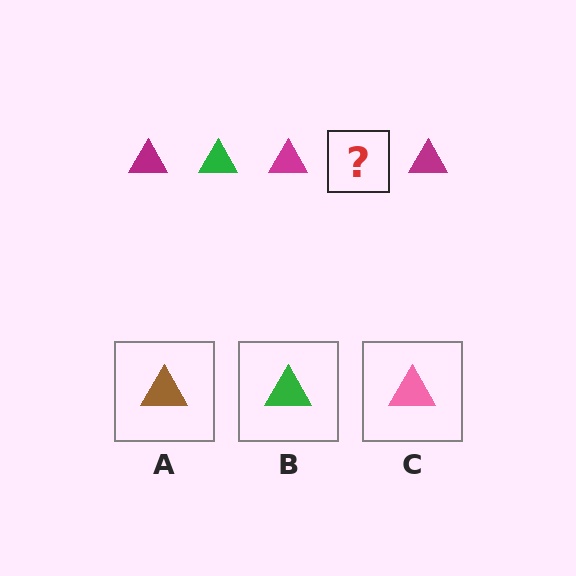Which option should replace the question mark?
Option B.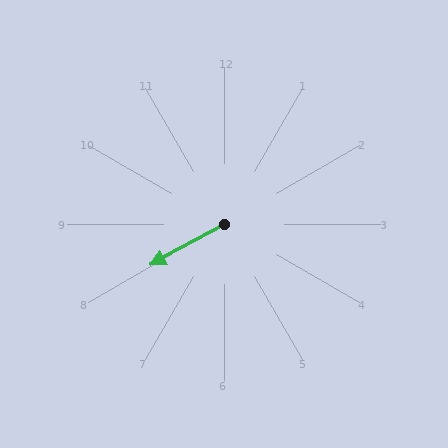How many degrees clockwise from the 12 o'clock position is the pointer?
Approximately 241 degrees.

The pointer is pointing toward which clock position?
Roughly 8 o'clock.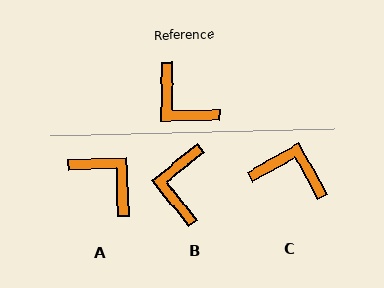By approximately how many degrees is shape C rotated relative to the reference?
Approximately 150 degrees clockwise.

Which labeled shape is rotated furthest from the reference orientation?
A, about 178 degrees away.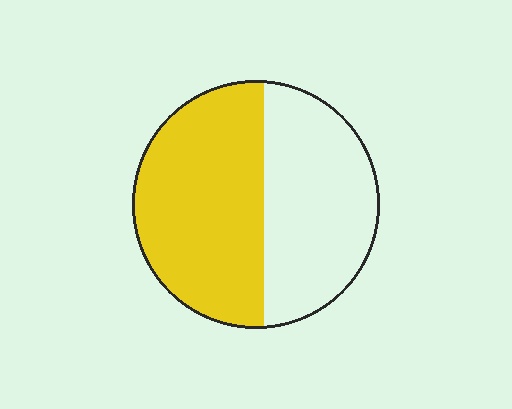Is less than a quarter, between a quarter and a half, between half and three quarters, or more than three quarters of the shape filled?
Between half and three quarters.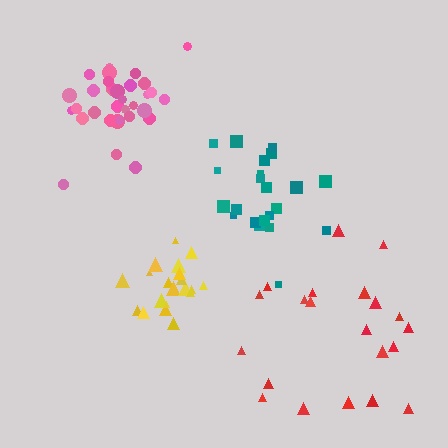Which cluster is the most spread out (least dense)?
Red.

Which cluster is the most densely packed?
Pink.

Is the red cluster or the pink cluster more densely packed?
Pink.